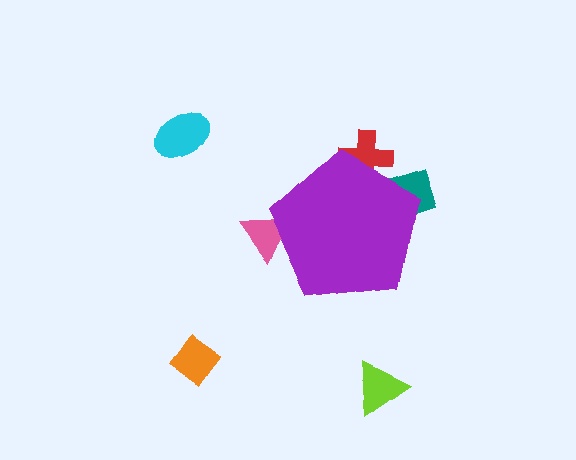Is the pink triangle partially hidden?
Yes, the pink triangle is partially hidden behind the purple pentagon.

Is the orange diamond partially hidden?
No, the orange diamond is fully visible.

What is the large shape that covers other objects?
A purple pentagon.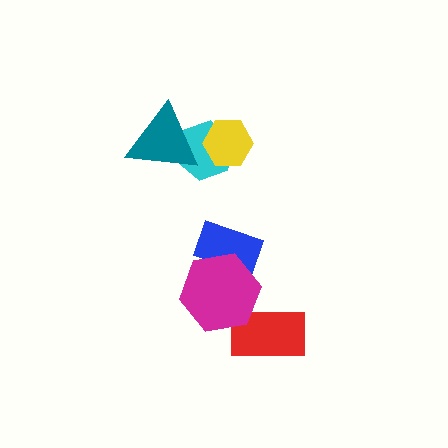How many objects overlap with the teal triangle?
1 object overlaps with the teal triangle.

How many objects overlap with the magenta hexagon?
2 objects overlap with the magenta hexagon.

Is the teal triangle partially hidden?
No, no other shape covers it.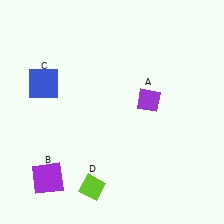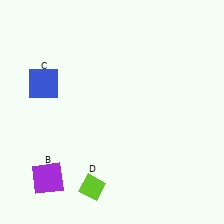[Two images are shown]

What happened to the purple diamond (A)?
The purple diamond (A) was removed in Image 2. It was in the top-right area of Image 1.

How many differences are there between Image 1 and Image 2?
There is 1 difference between the two images.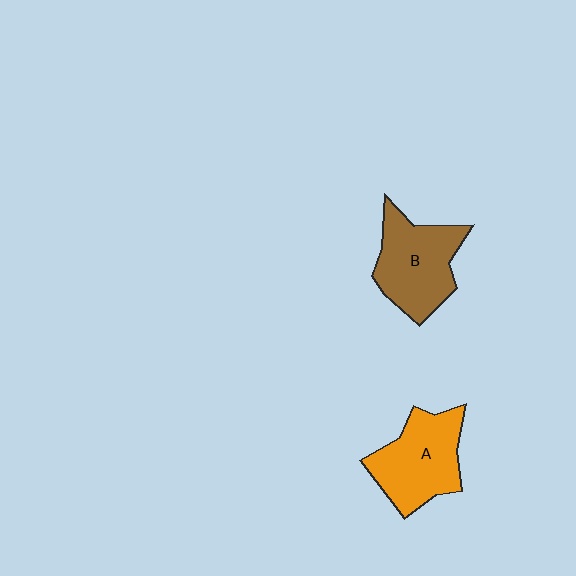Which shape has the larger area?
Shape B (brown).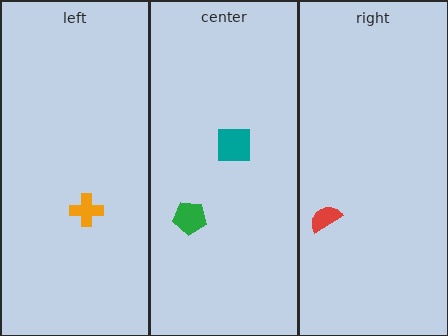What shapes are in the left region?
The orange cross.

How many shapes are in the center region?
2.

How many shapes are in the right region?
1.